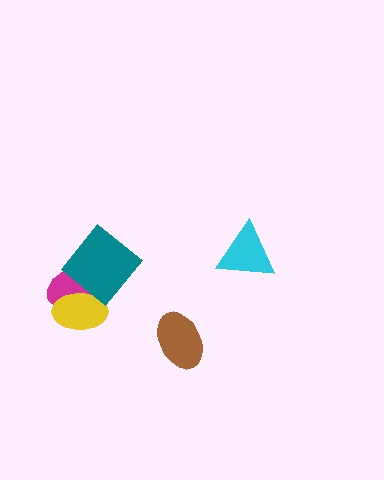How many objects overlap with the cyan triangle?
0 objects overlap with the cyan triangle.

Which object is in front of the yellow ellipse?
The teal diamond is in front of the yellow ellipse.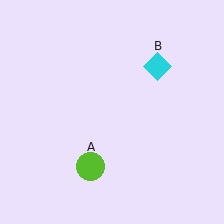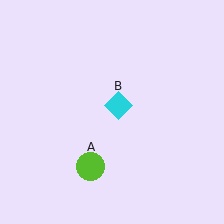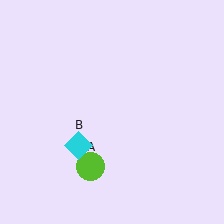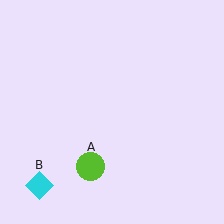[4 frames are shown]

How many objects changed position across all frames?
1 object changed position: cyan diamond (object B).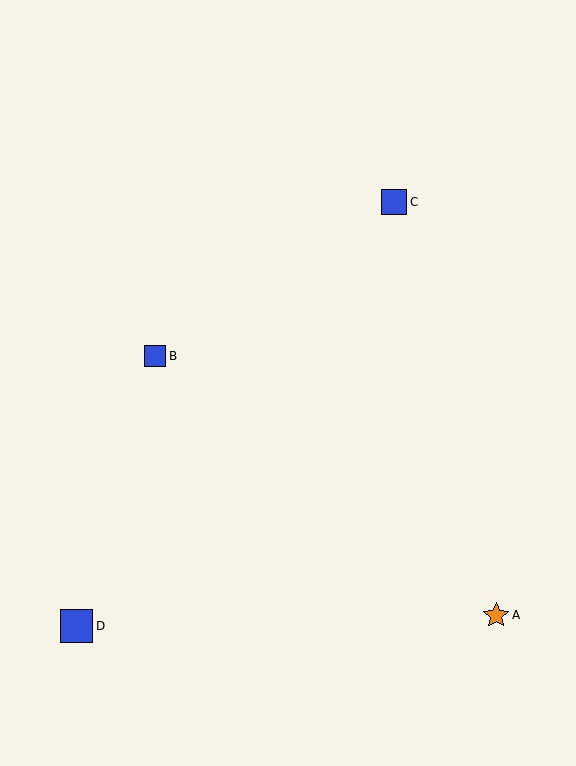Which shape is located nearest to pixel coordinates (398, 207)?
The blue square (labeled C) at (394, 202) is nearest to that location.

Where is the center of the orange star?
The center of the orange star is at (496, 615).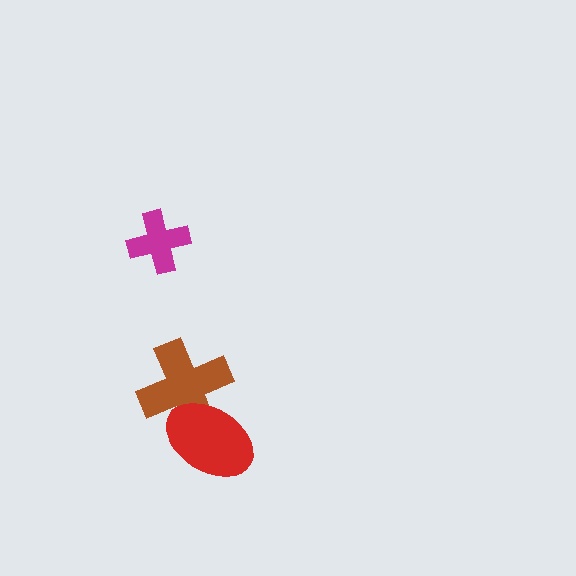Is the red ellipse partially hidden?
No, no other shape covers it.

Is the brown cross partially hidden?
Yes, it is partially covered by another shape.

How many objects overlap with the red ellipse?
1 object overlaps with the red ellipse.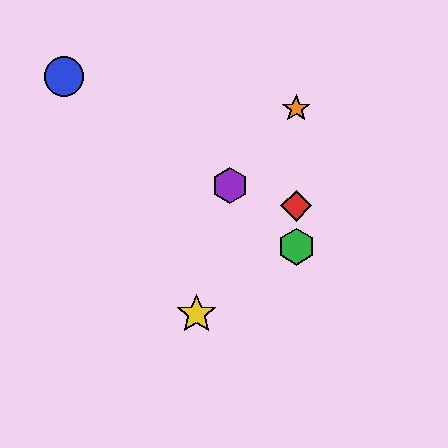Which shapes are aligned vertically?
The red diamond, the green hexagon, the orange star are aligned vertically.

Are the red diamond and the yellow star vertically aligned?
No, the red diamond is at x≈296 and the yellow star is at x≈197.